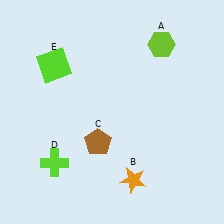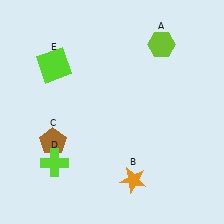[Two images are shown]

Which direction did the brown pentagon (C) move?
The brown pentagon (C) moved left.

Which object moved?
The brown pentagon (C) moved left.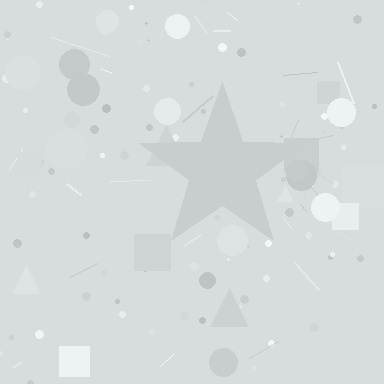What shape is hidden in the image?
A star is hidden in the image.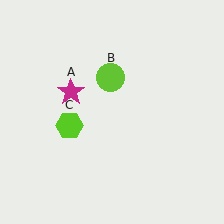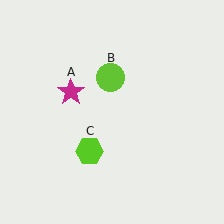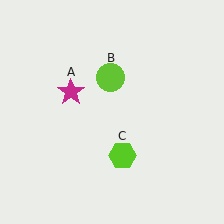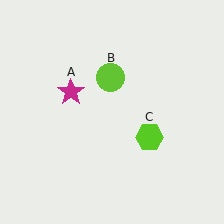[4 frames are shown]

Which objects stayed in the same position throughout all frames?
Magenta star (object A) and lime circle (object B) remained stationary.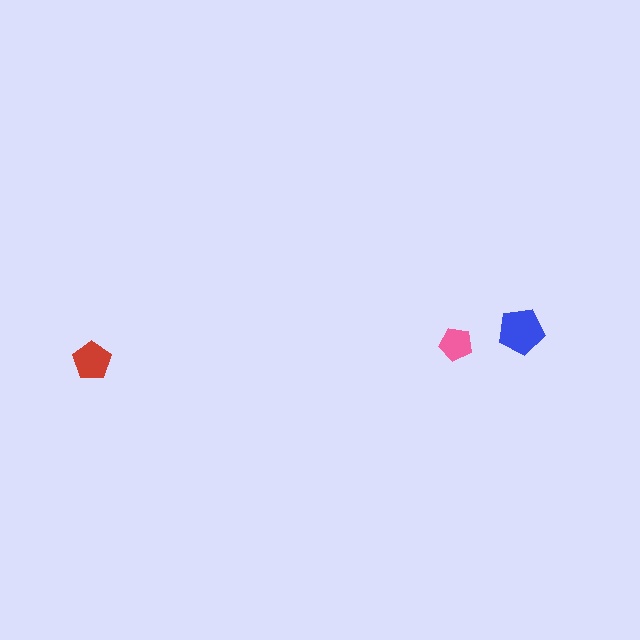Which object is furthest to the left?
The red pentagon is leftmost.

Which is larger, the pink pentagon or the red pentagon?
The red one.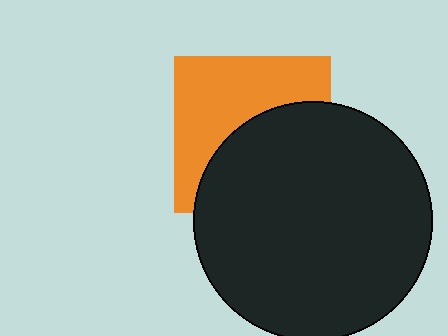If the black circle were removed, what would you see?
You would see the complete orange square.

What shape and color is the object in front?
The object in front is a black circle.